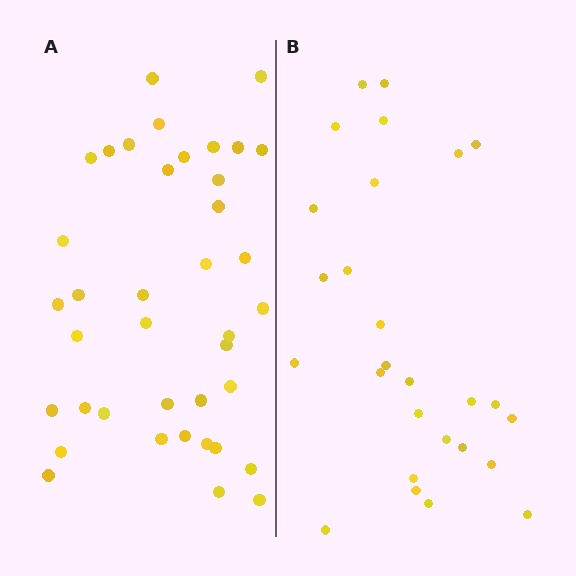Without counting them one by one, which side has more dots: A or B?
Region A (the left region) has more dots.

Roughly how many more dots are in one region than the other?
Region A has roughly 12 or so more dots than region B.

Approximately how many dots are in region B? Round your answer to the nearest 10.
About 30 dots. (The exact count is 27, which rounds to 30.)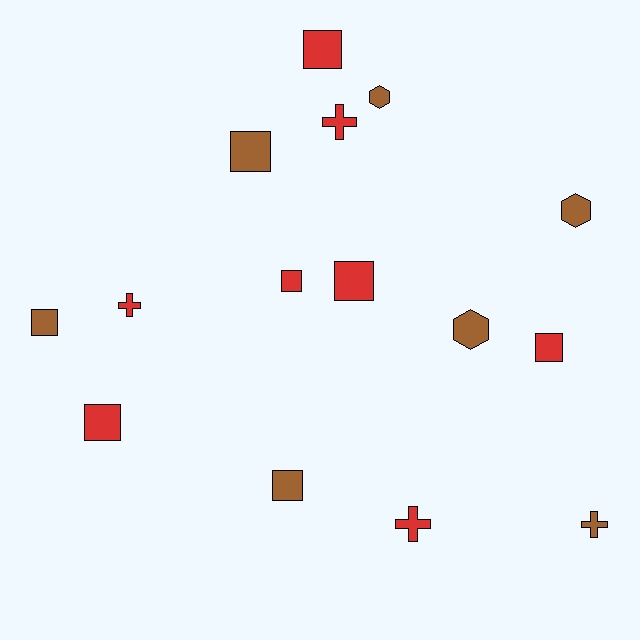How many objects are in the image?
There are 15 objects.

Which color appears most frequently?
Red, with 8 objects.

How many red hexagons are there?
There are no red hexagons.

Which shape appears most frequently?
Square, with 8 objects.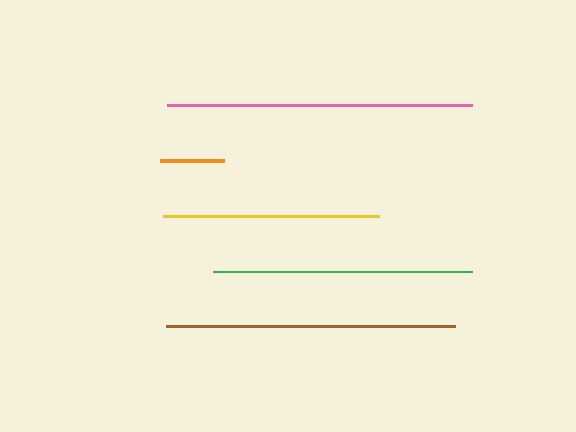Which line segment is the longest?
The pink line is the longest at approximately 305 pixels.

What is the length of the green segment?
The green segment is approximately 259 pixels long.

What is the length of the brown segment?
The brown segment is approximately 289 pixels long.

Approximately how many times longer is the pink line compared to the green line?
The pink line is approximately 1.2 times the length of the green line.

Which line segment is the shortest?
The orange line is the shortest at approximately 64 pixels.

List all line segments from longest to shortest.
From longest to shortest: pink, brown, green, yellow, orange.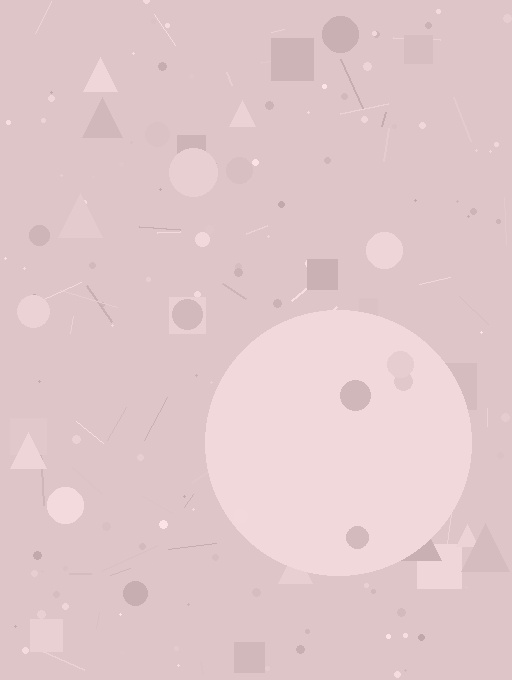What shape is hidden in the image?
A circle is hidden in the image.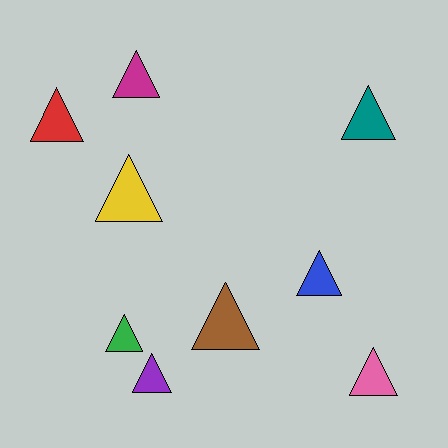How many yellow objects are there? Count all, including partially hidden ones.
There is 1 yellow object.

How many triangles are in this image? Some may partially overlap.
There are 9 triangles.